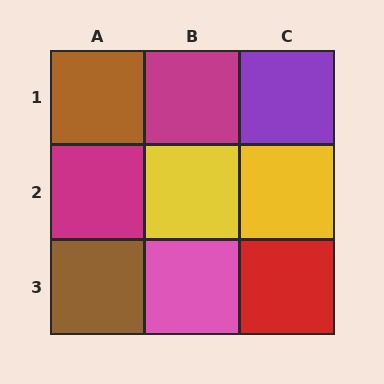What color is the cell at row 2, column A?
Magenta.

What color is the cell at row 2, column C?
Yellow.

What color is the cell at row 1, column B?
Magenta.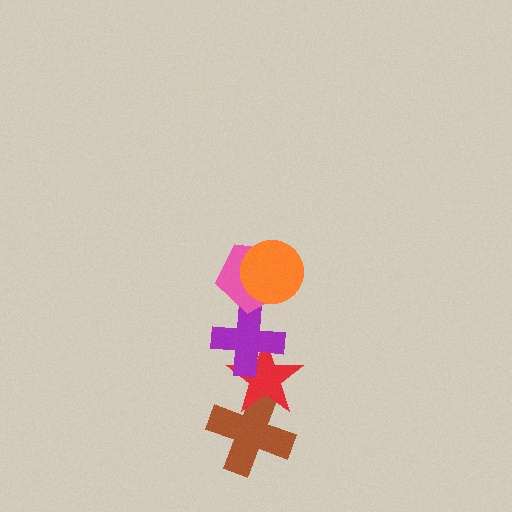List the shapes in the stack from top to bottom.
From top to bottom: the orange circle, the pink pentagon, the purple cross, the red star, the brown cross.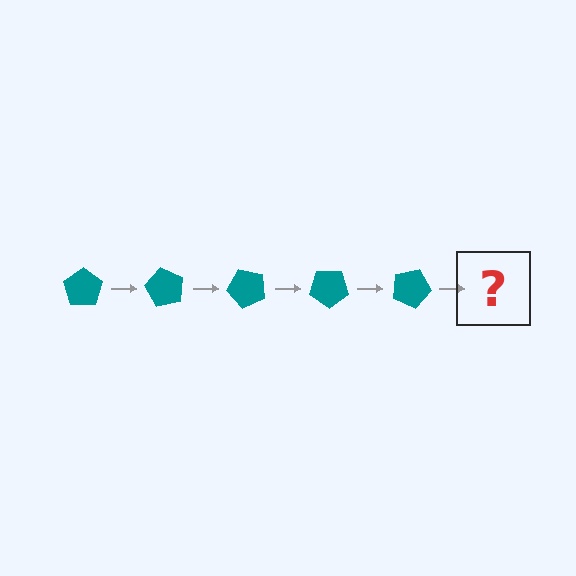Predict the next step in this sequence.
The next step is a teal pentagon rotated 300 degrees.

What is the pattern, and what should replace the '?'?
The pattern is that the pentagon rotates 60 degrees each step. The '?' should be a teal pentagon rotated 300 degrees.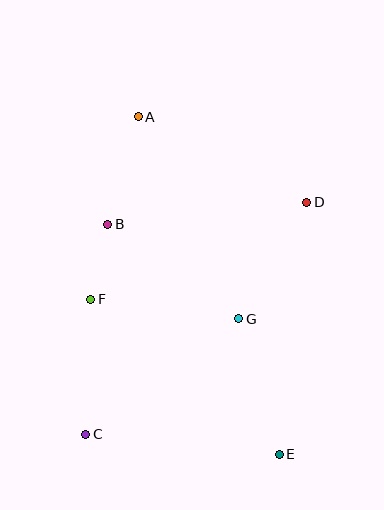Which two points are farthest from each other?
Points A and E are farthest from each other.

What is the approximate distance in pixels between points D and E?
The distance between D and E is approximately 254 pixels.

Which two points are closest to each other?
Points B and F are closest to each other.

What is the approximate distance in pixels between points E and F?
The distance between E and F is approximately 244 pixels.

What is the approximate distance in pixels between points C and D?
The distance between C and D is approximately 320 pixels.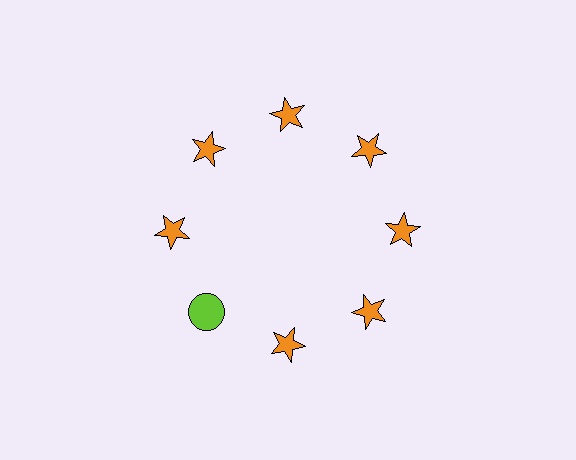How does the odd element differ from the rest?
It differs in both color (lime instead of orange) and shape (circle instead of star).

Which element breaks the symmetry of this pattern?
The lime circle at roughly the 8 o'clock position breaks the symmetry. All other shapes are orange stars.